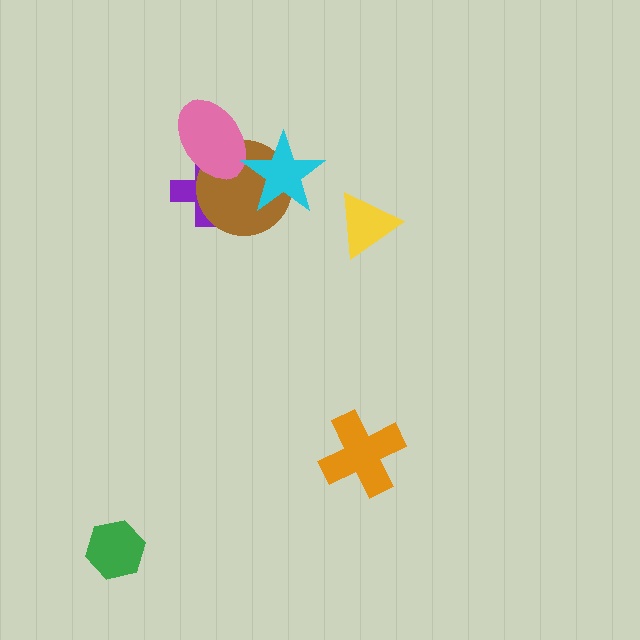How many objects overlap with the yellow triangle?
0 objects overlap with the yellow triangle.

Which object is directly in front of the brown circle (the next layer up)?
The pink ellipse is directly in front of the brown circle.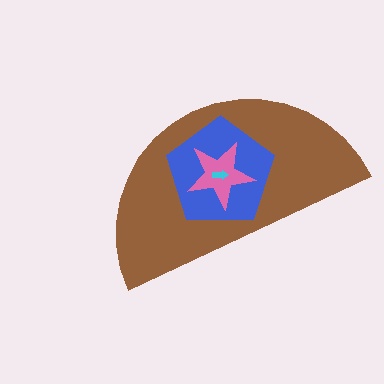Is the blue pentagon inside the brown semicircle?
Yes.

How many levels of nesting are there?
4.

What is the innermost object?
The cyan arrow.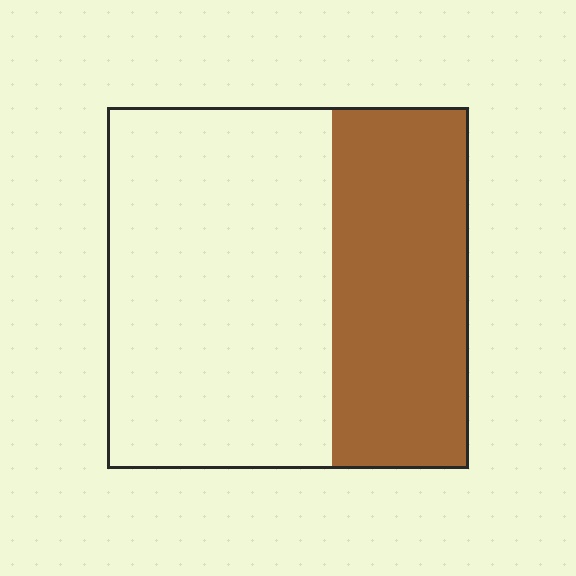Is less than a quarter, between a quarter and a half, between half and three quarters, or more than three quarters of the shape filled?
Between a quarter and a half.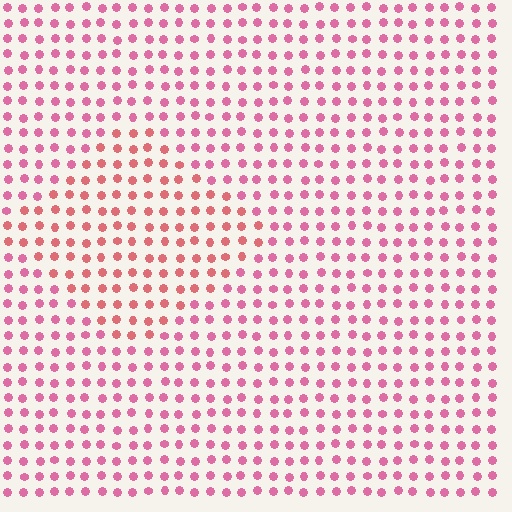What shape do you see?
I see a diamond.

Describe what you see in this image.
The image is filled with small pink elements in a uniform arrangement. A diamond-shaped region is visible where the elements are tinted to a slightly different hue, forming a subtle color boundary.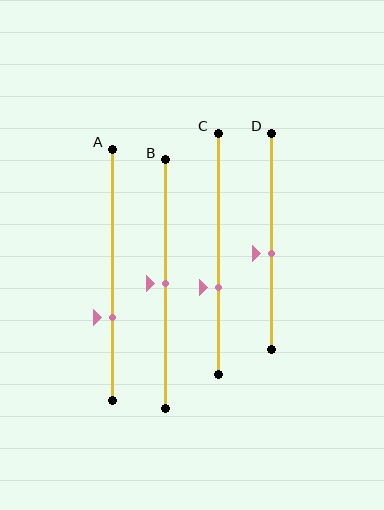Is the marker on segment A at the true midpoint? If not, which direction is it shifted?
No, the marker on segment A is shifted downward by about 17% of the segment length.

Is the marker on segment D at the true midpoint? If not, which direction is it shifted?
No, the marker on segment D is shifted downward by about 6% of the segment length.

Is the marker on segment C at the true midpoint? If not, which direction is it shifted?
No, the marker on segment C is shifted downward by about 14% of the segment length.